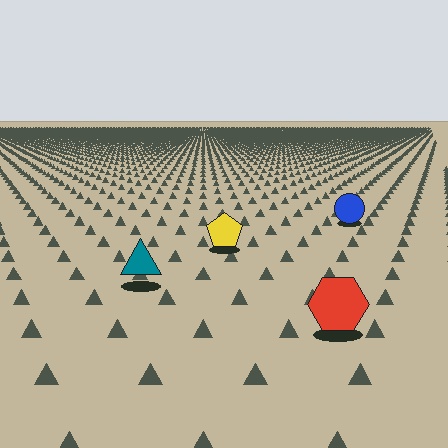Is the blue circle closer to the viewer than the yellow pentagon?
No. The yellow pentagon is closer — you can tell from the texture gradient: the ground texture is coarser near it.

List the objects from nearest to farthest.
From nearest to farthest: the red hexagon, the teal triangle, the yellow pentagon, the blue circle.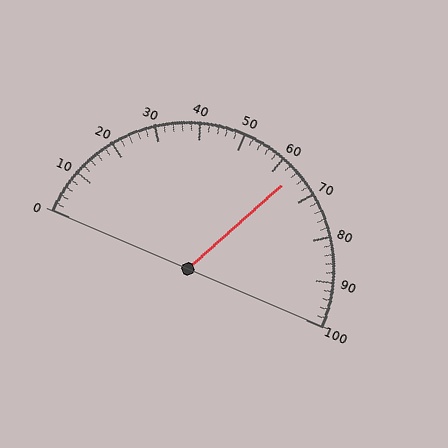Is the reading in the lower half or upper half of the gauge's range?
The reading is in the upper half of the range (0 to 100).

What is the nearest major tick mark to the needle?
The nearest major tick mark is 60.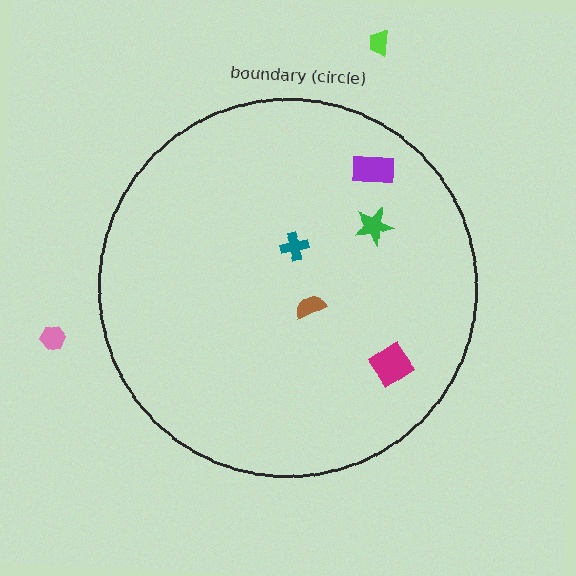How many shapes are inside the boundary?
5 inside, 2 outside.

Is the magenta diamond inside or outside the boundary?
Inside.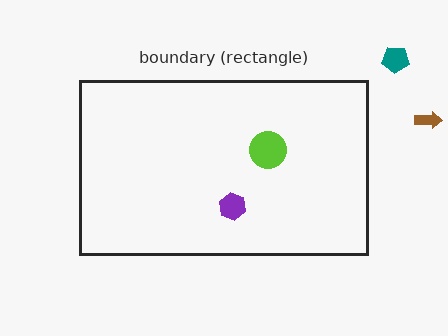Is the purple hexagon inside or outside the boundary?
Inside.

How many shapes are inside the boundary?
2 inside, 2 outside.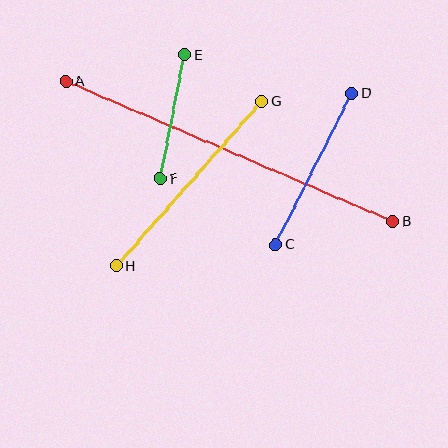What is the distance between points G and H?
The distance is approximately 220 pixels.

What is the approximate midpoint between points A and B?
The midpoint is at approximately (229, 152) pixels.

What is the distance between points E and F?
The distance is approximately 126 pixels.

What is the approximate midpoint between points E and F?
The midpoint is at approximately (172, 117) pixels.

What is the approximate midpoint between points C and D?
The midpoint is at approximately (314, 169) pixels.